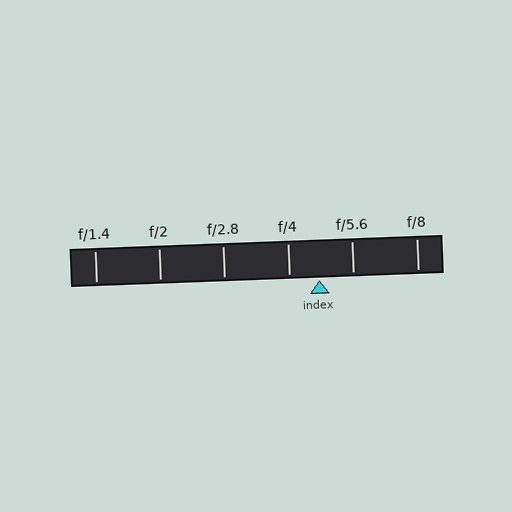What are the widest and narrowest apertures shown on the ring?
The widest aperture shown is f/1.4 and the narrowest is f/8.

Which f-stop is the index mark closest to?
The index mark is closest to f/4.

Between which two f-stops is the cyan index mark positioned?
The index mark is between f/4 and f/5.6.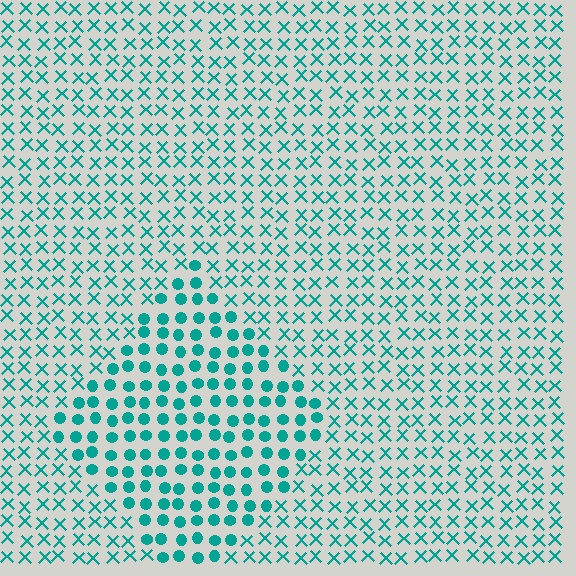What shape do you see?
I see a diamond.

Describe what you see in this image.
The image is filled with small teal elements arranged in a uniform grid. A diamond-shaped region contains circles, while the surrounding area contains X marks. The boundary is defined purely by the change in element shape.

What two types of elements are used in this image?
The image uses circles inside the diamond region and X marks outside it.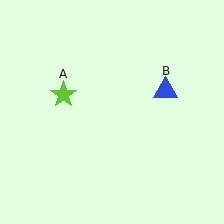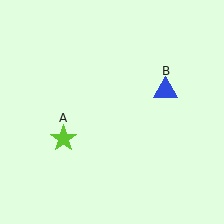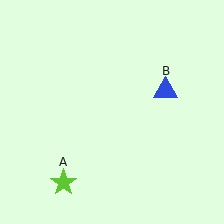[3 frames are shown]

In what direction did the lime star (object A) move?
The lime star (object A) moved down.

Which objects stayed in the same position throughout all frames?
Blue triangle (object B) remained stationary.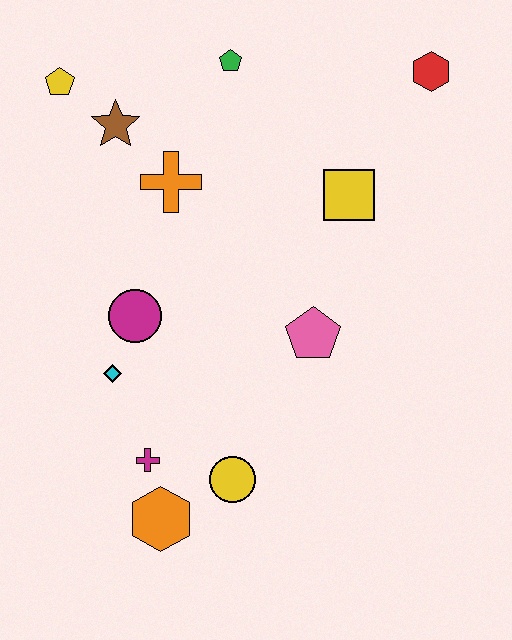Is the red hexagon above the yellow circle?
Yes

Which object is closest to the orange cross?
The brown star is closest to the orange cross.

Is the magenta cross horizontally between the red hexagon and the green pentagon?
No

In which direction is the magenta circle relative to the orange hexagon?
The magenta circle is above the orange hexagon.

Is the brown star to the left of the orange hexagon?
Yes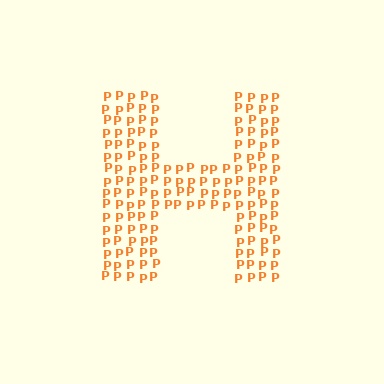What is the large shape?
The large shape is the letter H.